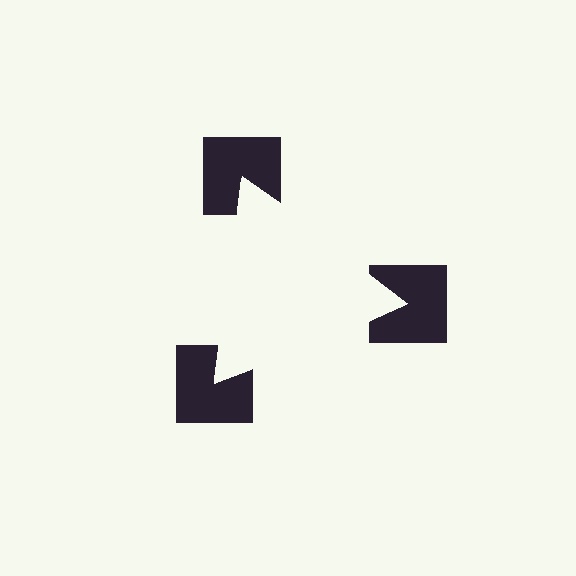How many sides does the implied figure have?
3 sides.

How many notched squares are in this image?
There are 3 — one at each vertex of the illusory triangle.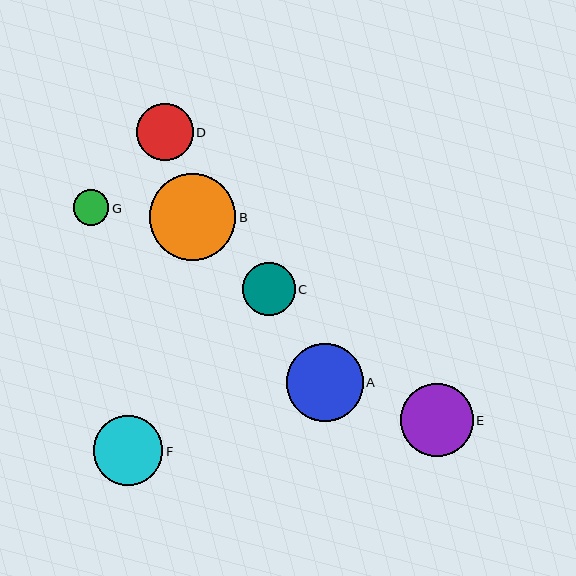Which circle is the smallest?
Circle G is the smallest with a size of approximately 35 pixels.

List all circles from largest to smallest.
From largest to smallest: B, A, E, F, D, C, G.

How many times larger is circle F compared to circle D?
Circle F is approximately 1.2 times the size of circle D.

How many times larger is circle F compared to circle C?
Circle F is approximately 1.3 times the size of circle C.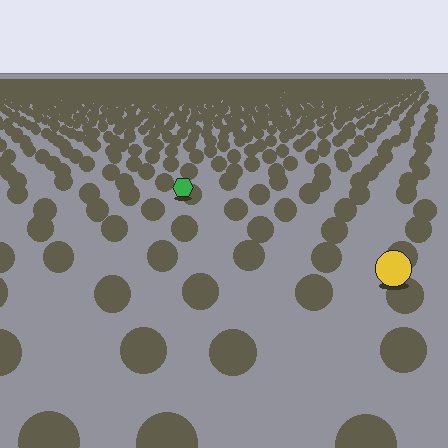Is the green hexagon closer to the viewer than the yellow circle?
No. The yellow circle is closer — you can tell from the texture gradient: the ground texture is coarser near it.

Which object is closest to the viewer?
The yellow circle is closest. The texture marks near it are larger and more spread out.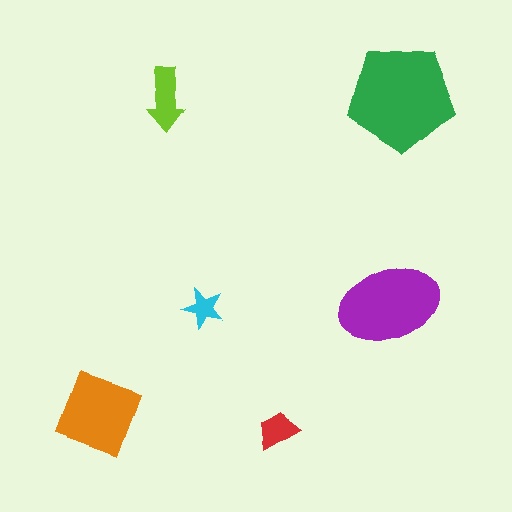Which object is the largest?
The green pentagon.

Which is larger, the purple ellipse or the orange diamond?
The purple ellipse.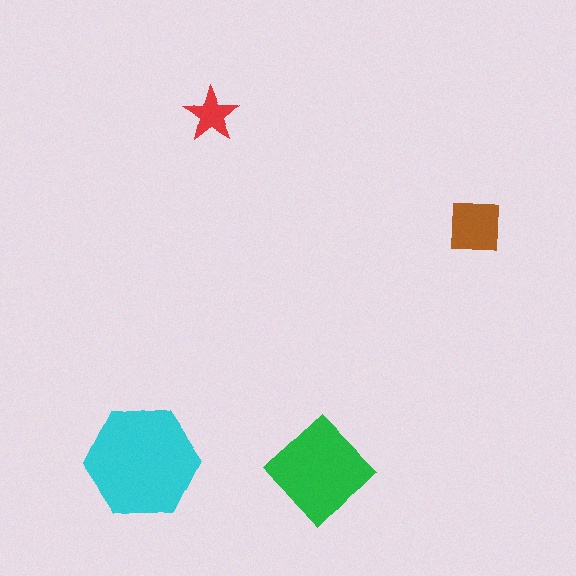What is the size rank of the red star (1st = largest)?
4th.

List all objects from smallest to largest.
The red star, the brown square, the green diamond, the cyan hexagon.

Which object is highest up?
The red star is topmost.